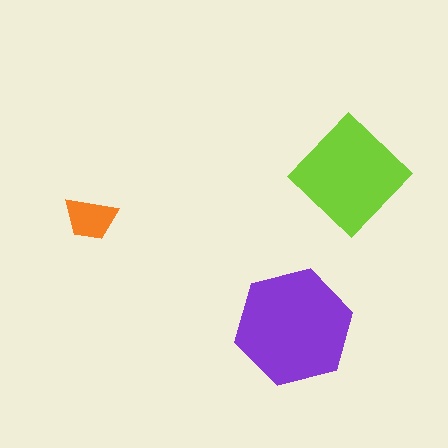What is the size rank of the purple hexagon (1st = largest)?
1st.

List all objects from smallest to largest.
The orange trapezoid, the lime diamond, the purple hexagon.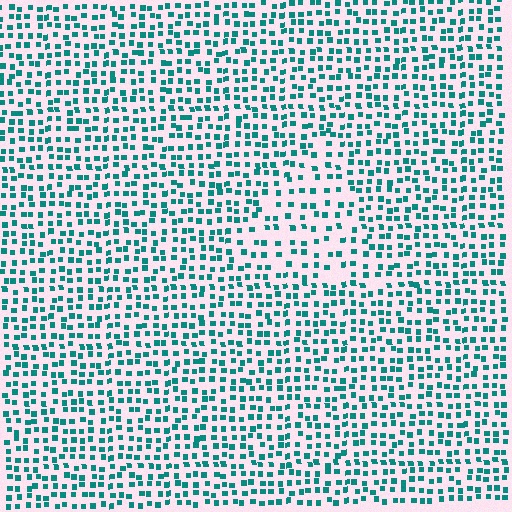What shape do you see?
I see a triangle.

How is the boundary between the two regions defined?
The boundary is defined by a change in element density (approximately 1.7x ratio). All elements are the same color, size, and shape.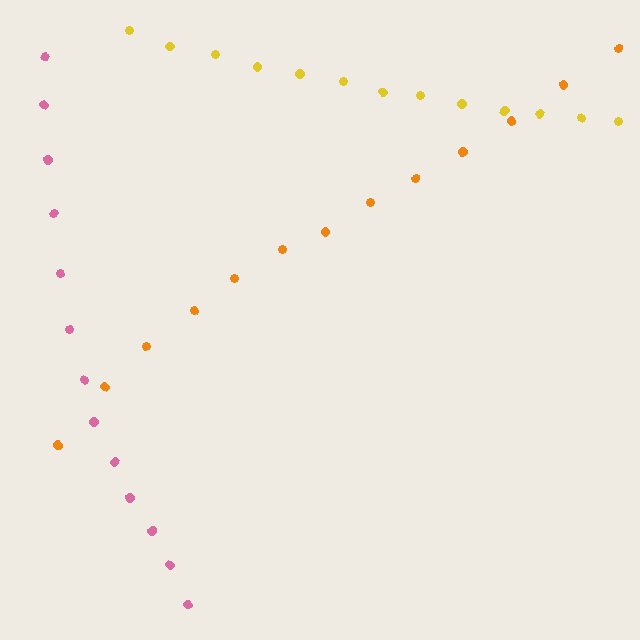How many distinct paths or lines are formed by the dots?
There are 3 distinct paths.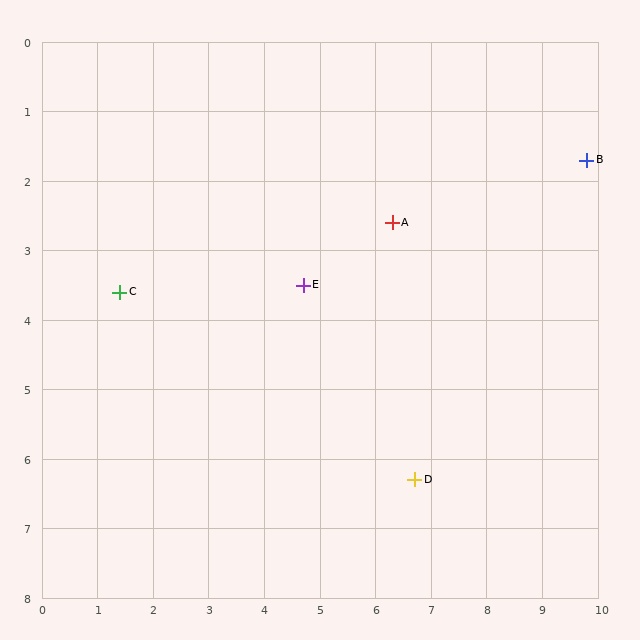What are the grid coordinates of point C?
Point C is at approximately (1.4, 3.6).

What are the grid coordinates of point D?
Point D is at approximately (6.7, 6.3).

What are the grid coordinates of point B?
Point B is at approximately (9.8, 1.7).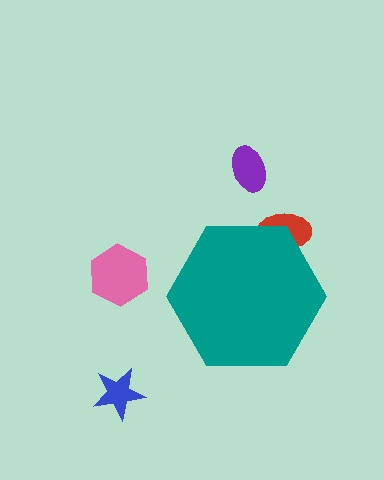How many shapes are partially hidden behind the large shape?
1 shape is partially hidden.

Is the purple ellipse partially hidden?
No, the purple ellipse is fully visible.